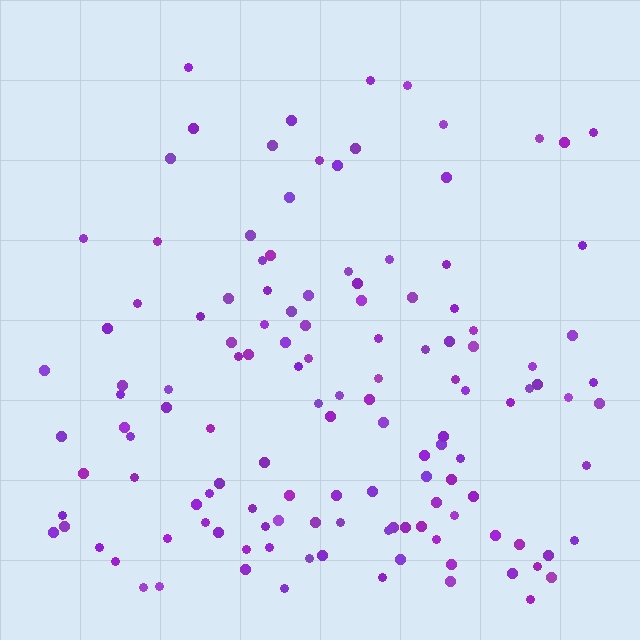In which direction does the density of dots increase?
From top to bottom, with the bottom side densest.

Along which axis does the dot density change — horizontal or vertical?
Vertical.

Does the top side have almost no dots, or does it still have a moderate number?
Still a moderate number, just noticeably fewer than the bottom.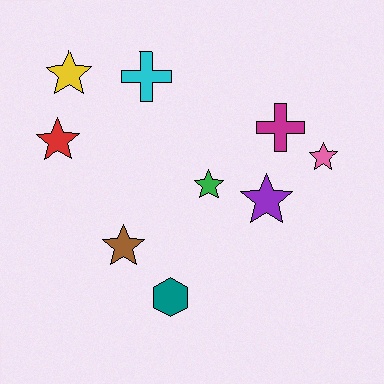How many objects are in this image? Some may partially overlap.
There are 9 objects.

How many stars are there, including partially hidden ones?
There are 6 stars.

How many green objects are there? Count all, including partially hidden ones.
There is 1 green object.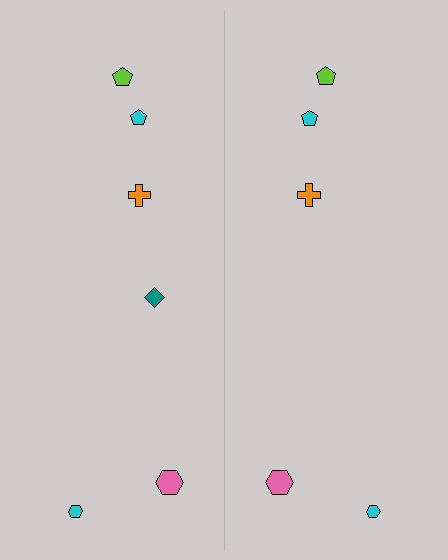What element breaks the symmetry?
A teal diamond is missing from the right side.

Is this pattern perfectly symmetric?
No, the pattern is not perfectly symmetric. A teal diamond is missing from the right side.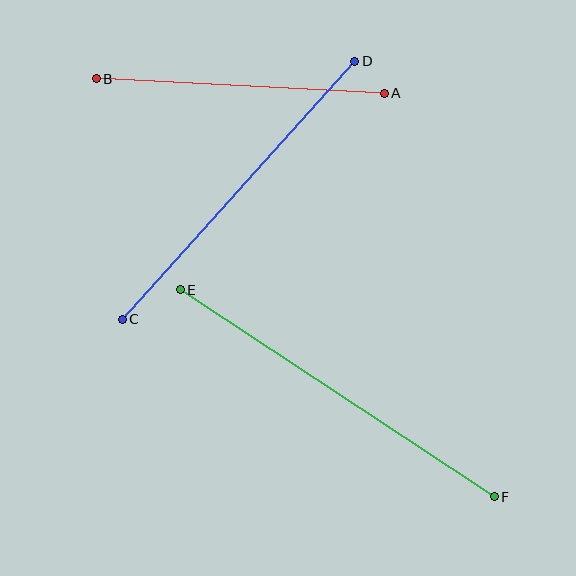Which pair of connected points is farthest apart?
Points E and F are farthest apart.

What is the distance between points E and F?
The distance is approximately 376 pixels.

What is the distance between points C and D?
The distance is approximately 347 pixels.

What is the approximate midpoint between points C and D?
The midpoint is at approximately (239, 190) pixels.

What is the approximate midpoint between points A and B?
The midpoint is at approximately (240, 86) pixels.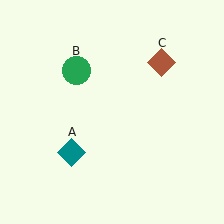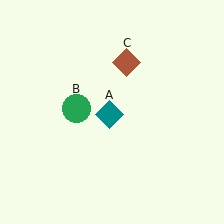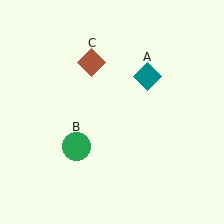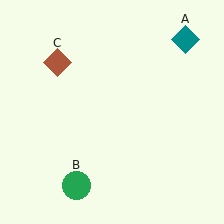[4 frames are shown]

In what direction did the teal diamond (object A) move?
The teal diamond (object A) moved up and to the right.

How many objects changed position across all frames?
3 objects changed position: teal diamond (object A), green circle (object B), brown diamond (object C).